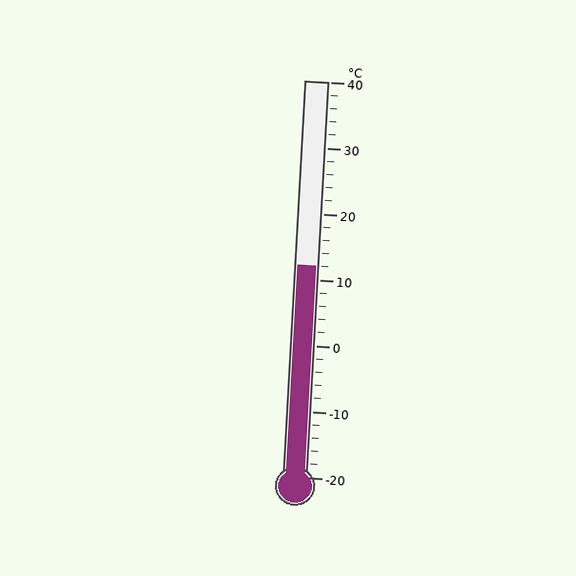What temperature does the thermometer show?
The thermometer shows approximately 12°C.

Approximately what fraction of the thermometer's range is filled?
The thermometer is filled to approximately 55% of its range.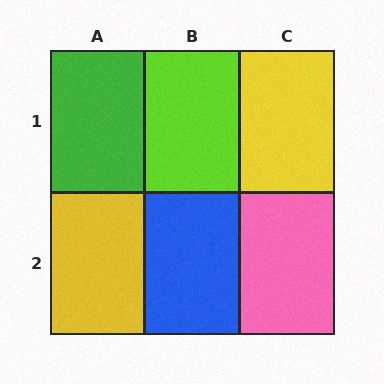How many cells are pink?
1 cell is pink.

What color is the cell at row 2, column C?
Pink.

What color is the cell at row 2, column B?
Blue.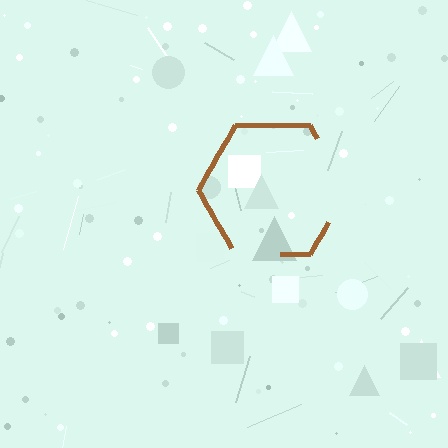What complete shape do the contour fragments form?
The contour fragments form a hexagon.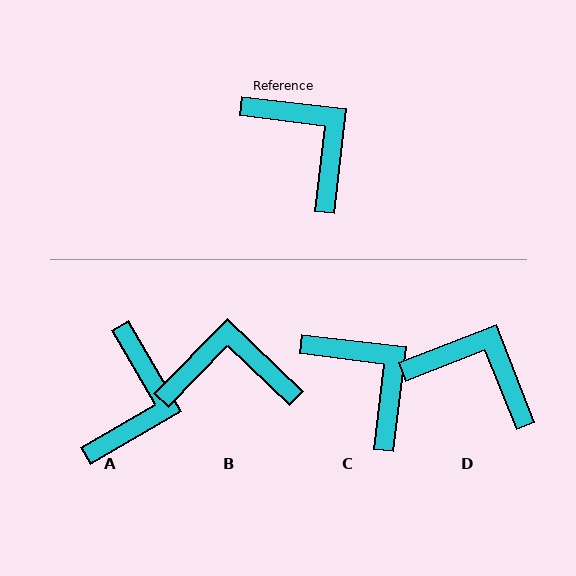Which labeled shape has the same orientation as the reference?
C.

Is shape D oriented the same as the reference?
No, it is off by about 28 degrees.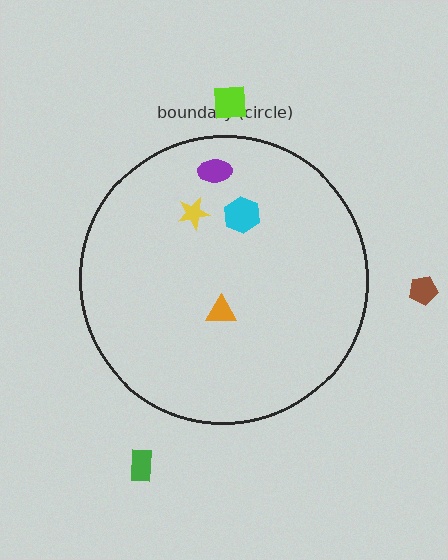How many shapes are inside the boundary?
4 inside, 3 outside.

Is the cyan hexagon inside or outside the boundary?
Inside.